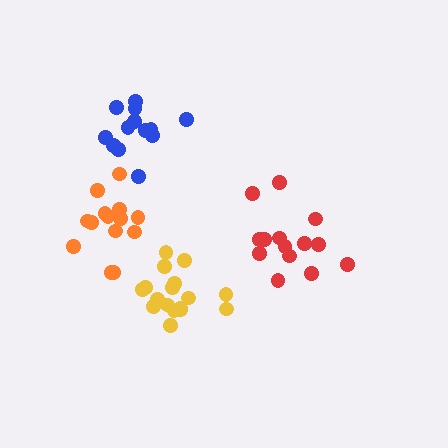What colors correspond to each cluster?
The clusters are colored: red, yellow, blue, orange.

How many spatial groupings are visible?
There are 4 spatial groupings.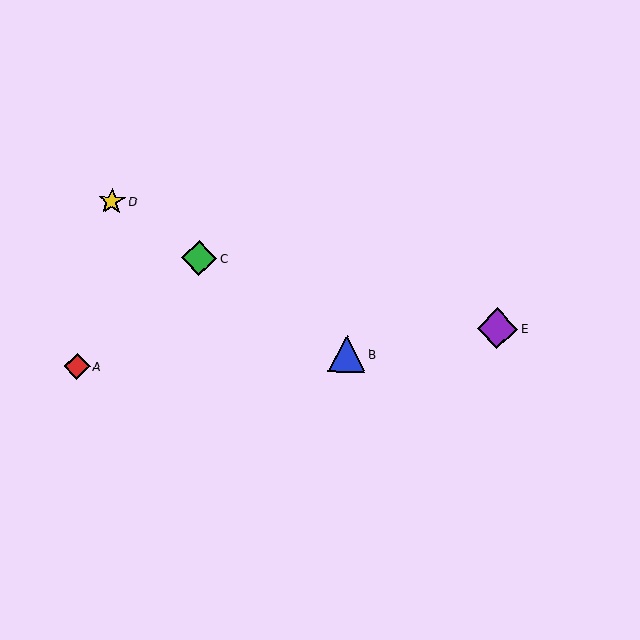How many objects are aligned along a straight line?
3 objects (B, C, D) are aligned along a straight line.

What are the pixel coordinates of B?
Object B is at (347, 354).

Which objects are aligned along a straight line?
Objects B, C, D are aligned along a straight line.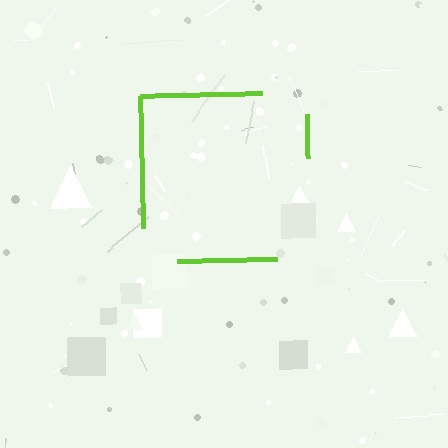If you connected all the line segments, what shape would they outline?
They would outline a square.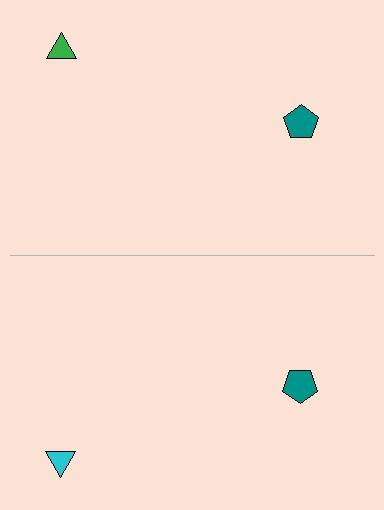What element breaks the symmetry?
The cyan triangle on the bottom side breaks the symmetry — its mirror counterpart is green.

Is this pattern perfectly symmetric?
No, the pattern is not perfectly symmetric. The cyan triangle on the bottom side breaks the symmetry — its mirror counterpart is green.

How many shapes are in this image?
There are 4 shapes in this image.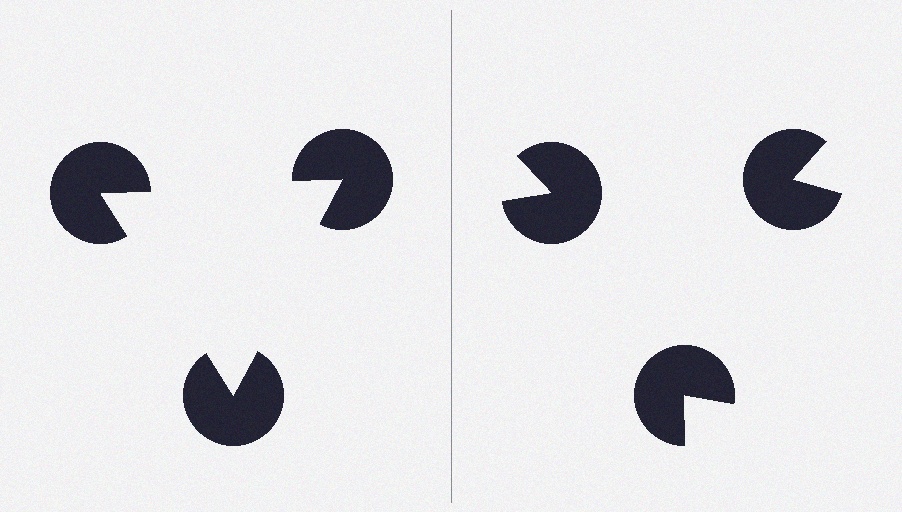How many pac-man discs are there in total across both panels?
6 — 3 on each side.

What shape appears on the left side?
An illusory triangle.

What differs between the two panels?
The pac-man discs are positioned identically on both sides; only the wedge orientations differ. On the left they align to a triangle; on the right they are misaligned.